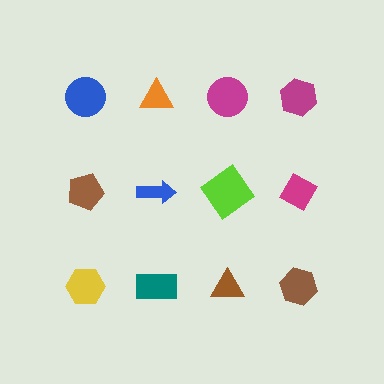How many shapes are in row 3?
4 shapes.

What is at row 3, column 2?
A teal rectangle.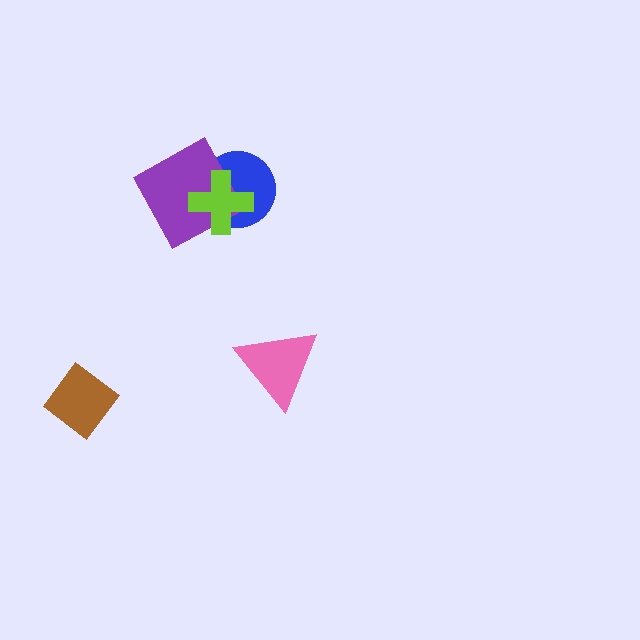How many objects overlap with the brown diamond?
0 objects overlap with the brown diamond.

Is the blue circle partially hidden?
Yes, it is partially covered by another shape.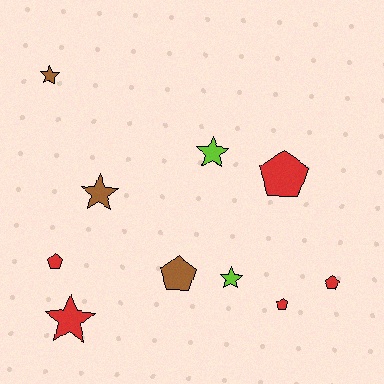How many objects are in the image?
There are 10 objects.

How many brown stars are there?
There are 2 brown stars.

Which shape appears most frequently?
Pentagon, with 5 objects.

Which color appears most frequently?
Red, with 5 objects.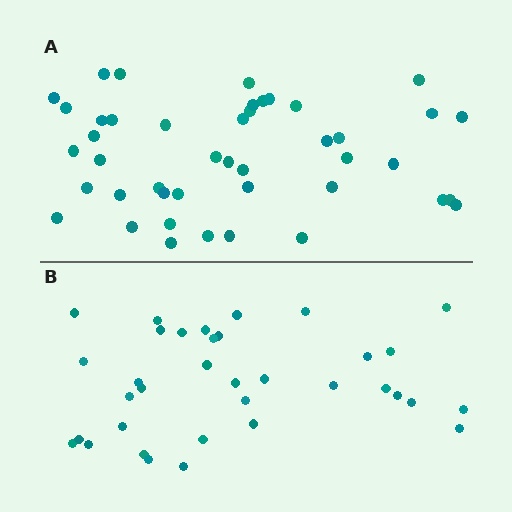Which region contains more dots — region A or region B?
Region A (the top region) has more dots.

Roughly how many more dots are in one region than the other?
Region A has roughly 8 or so more dots than region B.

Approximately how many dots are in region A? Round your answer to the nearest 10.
About 40 dots. (The exact count is 44, which rounds to 40.)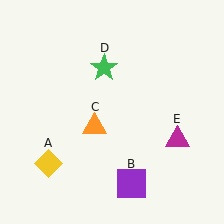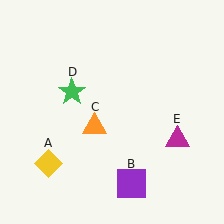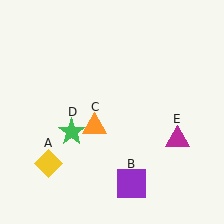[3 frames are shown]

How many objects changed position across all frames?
1 object changed position: green star (object D).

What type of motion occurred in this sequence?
The green star (object D) rotated counterclockwise around the center of the scene.